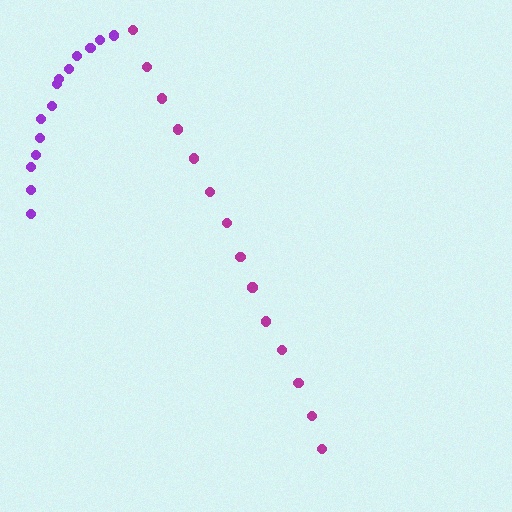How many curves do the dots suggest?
There are 2 distinct paths.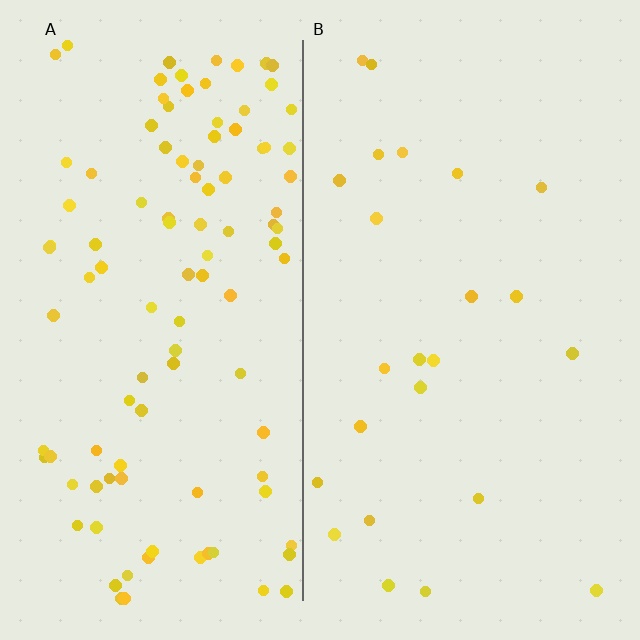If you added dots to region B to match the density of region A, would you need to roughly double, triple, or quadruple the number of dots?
Approximately quadruple.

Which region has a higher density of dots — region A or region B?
A (the left).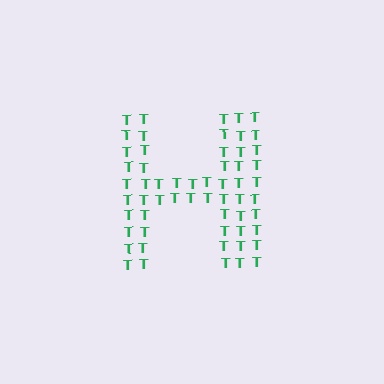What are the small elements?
The small elements are letter T's.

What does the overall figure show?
The overall figure shows the letter H.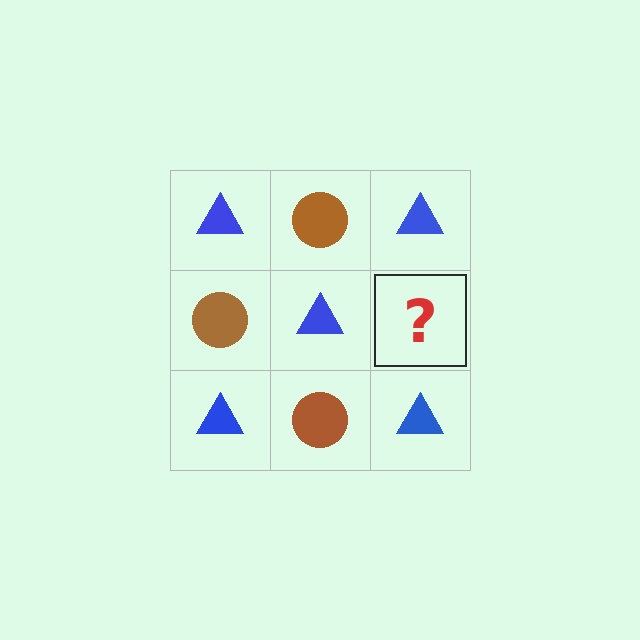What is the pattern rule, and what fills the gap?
The rule is that it alternates blue triangle and brown circle in a checkerboard pattern. The gap should be filled with a brown circle.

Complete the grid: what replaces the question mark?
The question mark should be replaced with a brown circle.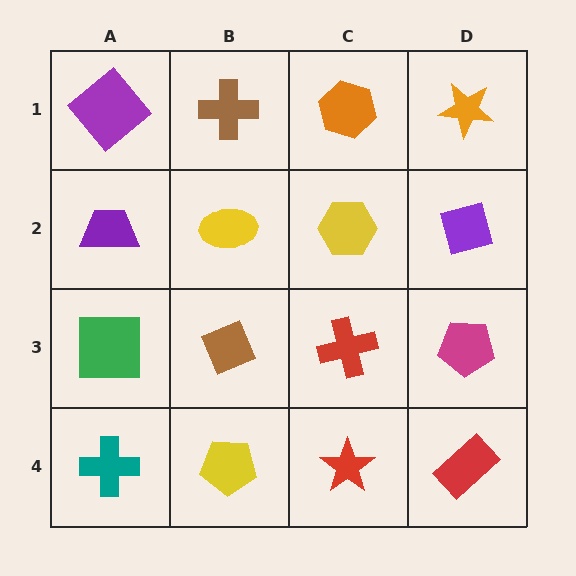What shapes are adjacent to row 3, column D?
A purple diamond (row 2, column D), a red rectangle (row 4, column D), a red cross (row 3, column C).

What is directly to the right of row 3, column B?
A red cross.